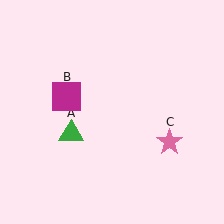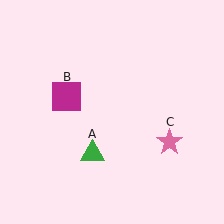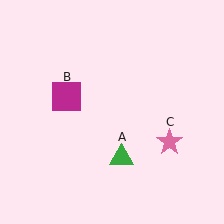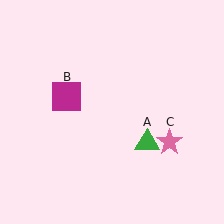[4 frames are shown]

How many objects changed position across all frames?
1 object changed position: green triangle (object A).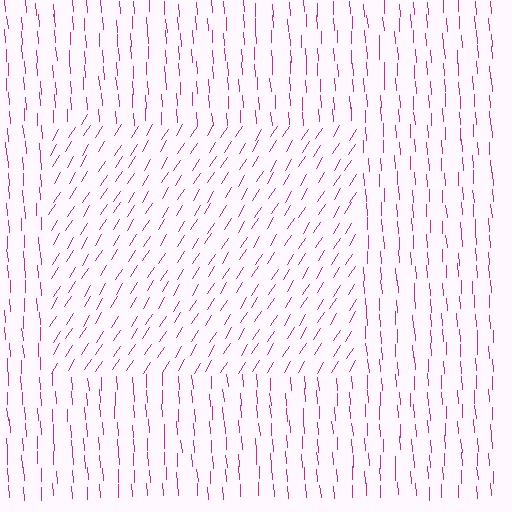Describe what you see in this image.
The image is filled with small magenta line segments. A rectangle region in the image has lines oriented differently from the surrounding lines, creating a visible texture boundary.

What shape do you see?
I see a rectangle.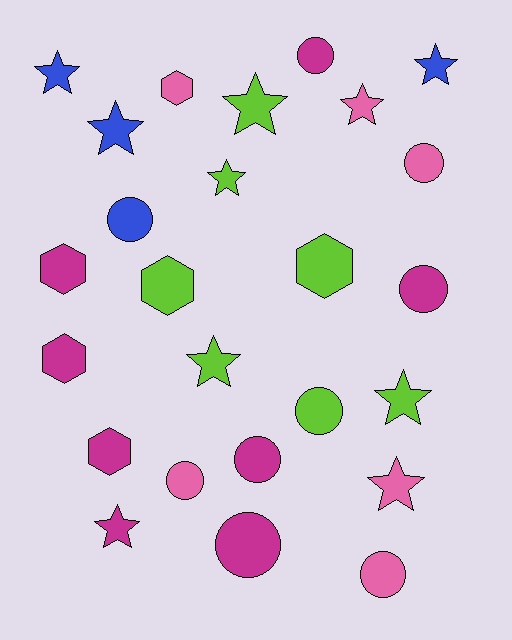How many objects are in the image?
There are 25 objects.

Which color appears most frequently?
Magenta, with 8 objects.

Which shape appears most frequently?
Star, with 10 objects.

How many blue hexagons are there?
There are no blue hexagons.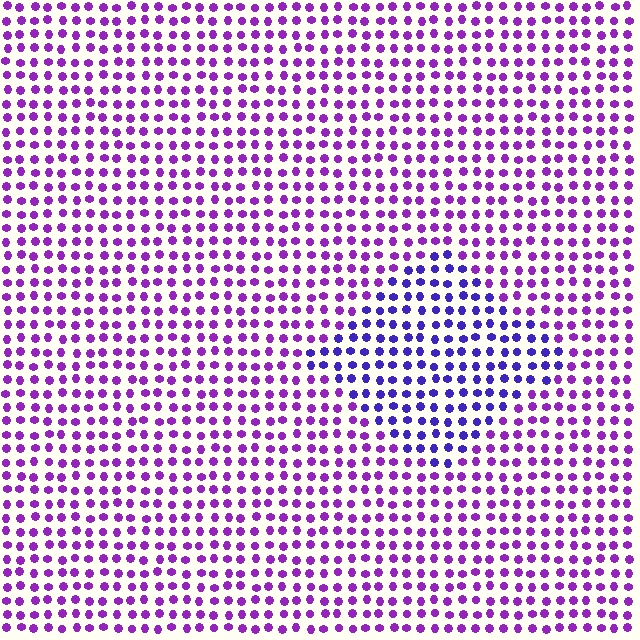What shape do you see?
I see a diamond.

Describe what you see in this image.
The image is filled with small purple elements in a uniform arrangement. A diamond-shaped region is visible where the elements are tinted to a slightly different hue, forming a subtle color boundary.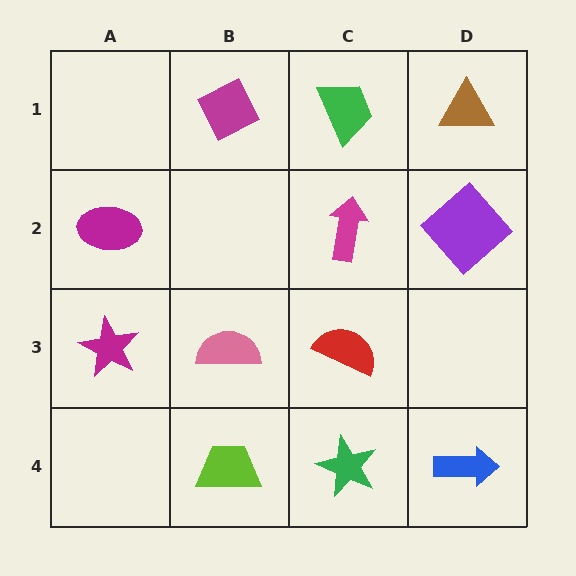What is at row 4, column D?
A blue arrow.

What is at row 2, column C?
A magenta arrow.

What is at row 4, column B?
A lime trapezoid.